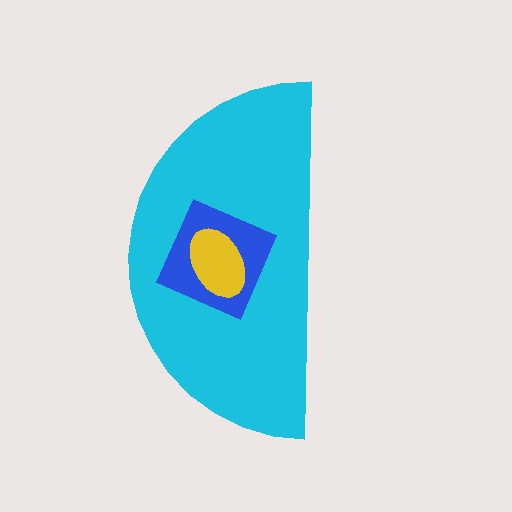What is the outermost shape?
The cyan semicircle.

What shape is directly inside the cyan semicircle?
The blue diamond.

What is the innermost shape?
The yellow ellipse.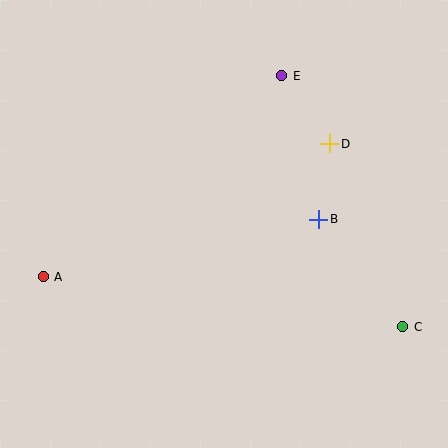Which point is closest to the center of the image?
Point B at (319, 219) is closest to the center.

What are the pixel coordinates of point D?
Point D is at (330, 144).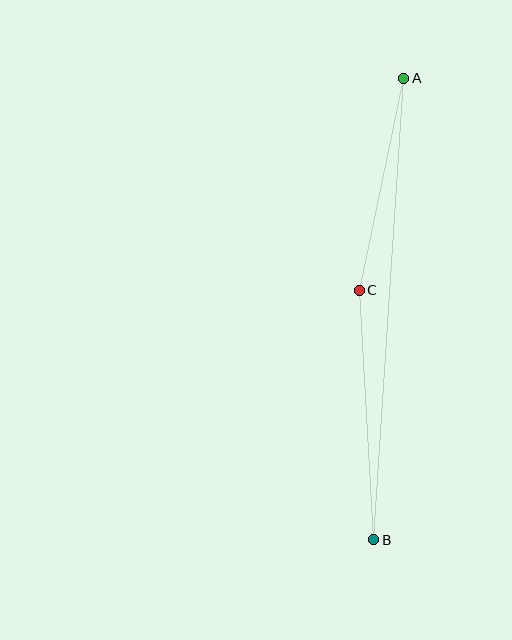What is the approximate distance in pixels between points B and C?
The distance between B and C is approximately 250 pixels.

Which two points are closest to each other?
Points A and C are closest to each other.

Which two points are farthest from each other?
Points A and B are farthest from each other.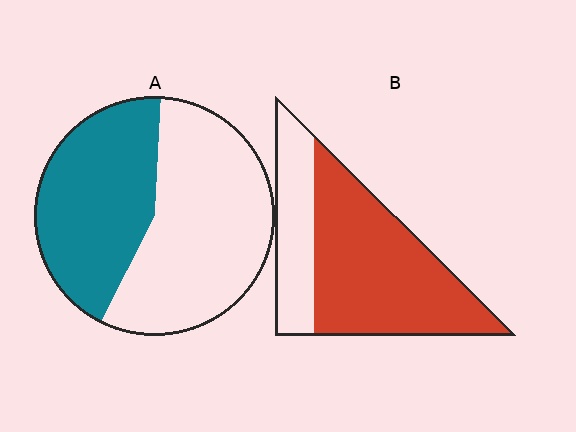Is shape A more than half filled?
No.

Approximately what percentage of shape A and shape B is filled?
A is approximately 45% and B is approximately 70%.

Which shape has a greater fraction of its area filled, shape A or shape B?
Shape B.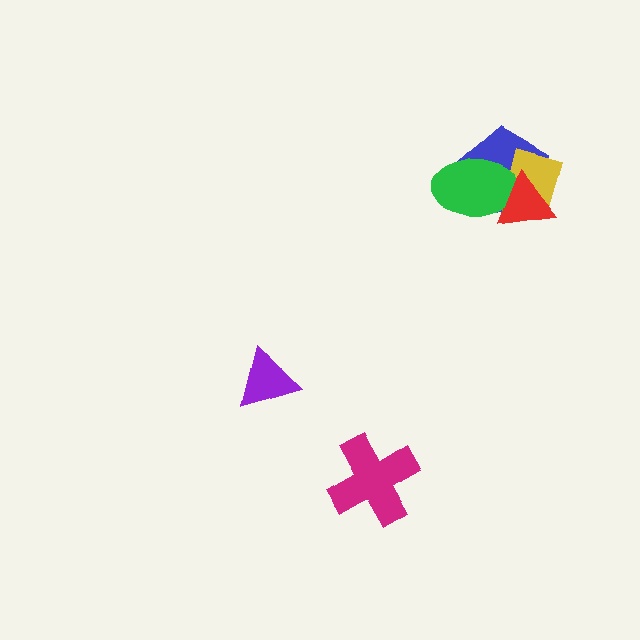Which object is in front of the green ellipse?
The red triangle is in front of the green ellipse.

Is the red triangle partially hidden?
No, no other shape covers it.